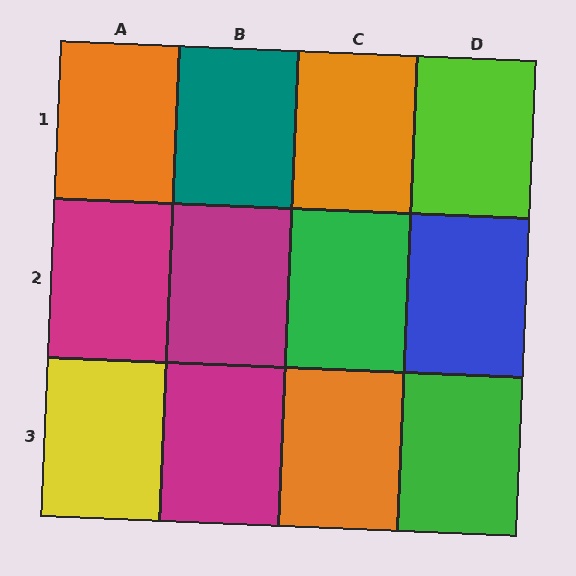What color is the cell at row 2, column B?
Magenta.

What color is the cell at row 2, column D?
Blue.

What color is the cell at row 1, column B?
Teal.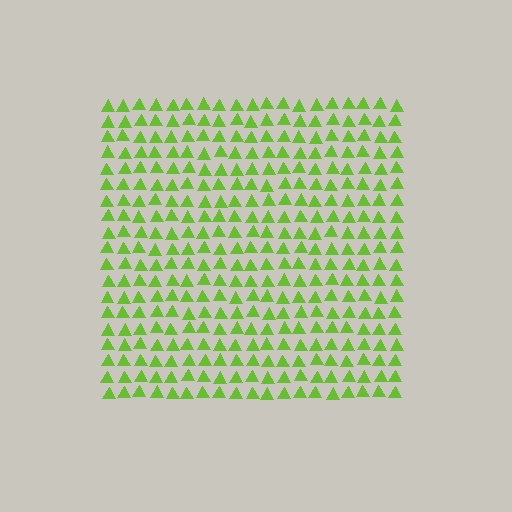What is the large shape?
The large shape is a square.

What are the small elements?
The small elements are triangles.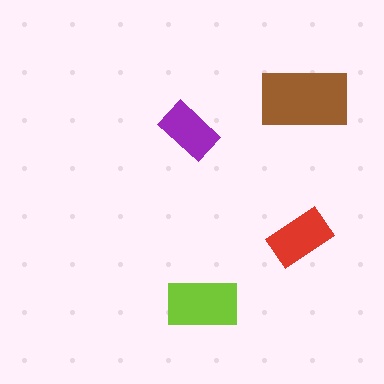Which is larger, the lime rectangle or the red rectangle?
The lime one.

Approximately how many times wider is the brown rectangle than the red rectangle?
About 1.5 times wider.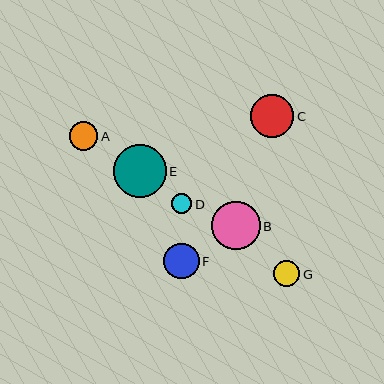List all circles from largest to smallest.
From largest to smallest: E, B, C, F, A, G, D.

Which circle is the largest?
Circle E is the largest with a size of approximately 53 pixels.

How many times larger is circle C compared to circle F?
Circle C is approximately 1.2 times the size of circle F.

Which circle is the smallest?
Circle D is the smallest with a size of approximately 20 pixels.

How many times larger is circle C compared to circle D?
Circle C is approximately 2.2 times the size of circle D.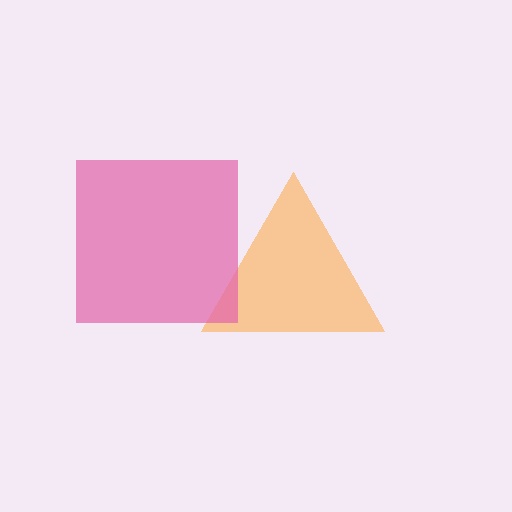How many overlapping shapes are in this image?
There are 2 overlapping shapes in the image.